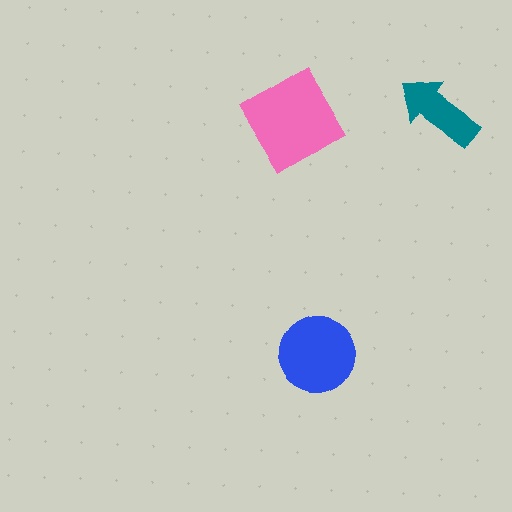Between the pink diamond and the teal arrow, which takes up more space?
The pink diamond.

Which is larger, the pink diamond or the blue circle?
The pink diamond.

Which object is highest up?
The teal arrow is topmost.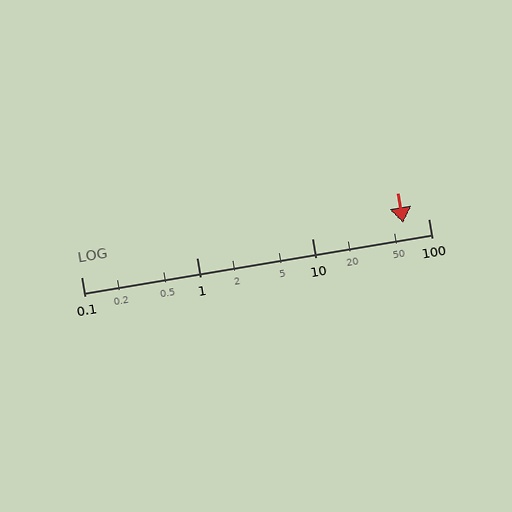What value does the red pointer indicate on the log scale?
The pointer indicates approximately 61.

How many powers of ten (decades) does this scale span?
The scale spans 3 decades, from 0.1 to 100.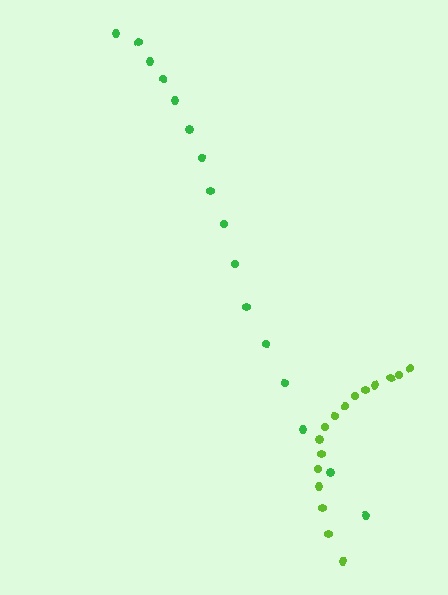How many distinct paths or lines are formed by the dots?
There are 2 distinct paths.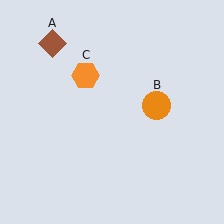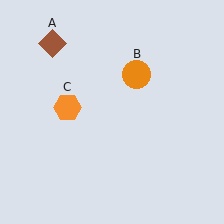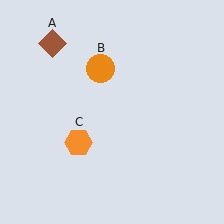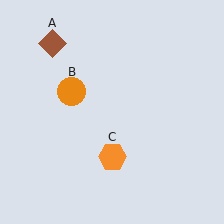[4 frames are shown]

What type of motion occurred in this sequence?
The orange circle (object B), orange hexagon (object C) rotated counterclockwise around the center of the scene.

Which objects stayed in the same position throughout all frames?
Brown diamond (object A) remained stationary.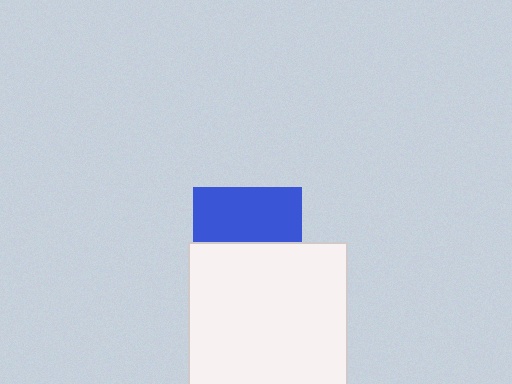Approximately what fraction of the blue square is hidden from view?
Roughly 50% of the blue square is hidden behind the white square.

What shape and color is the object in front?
The object in front is a white square.